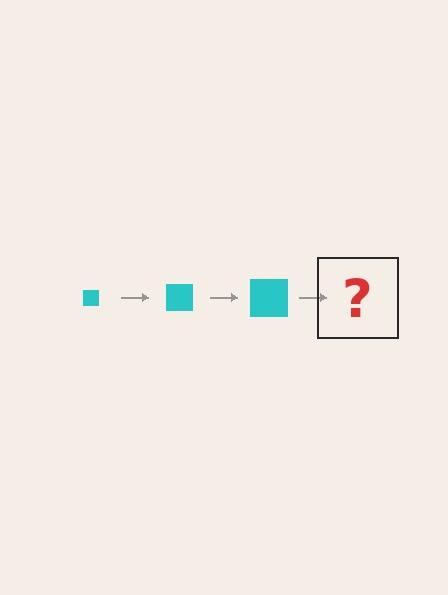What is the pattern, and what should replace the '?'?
The pattern is that the square gets progressively larger each step. The '?' should be a cyan square, larger than the previous one.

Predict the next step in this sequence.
The next step is a cyan square, larger than the previous one.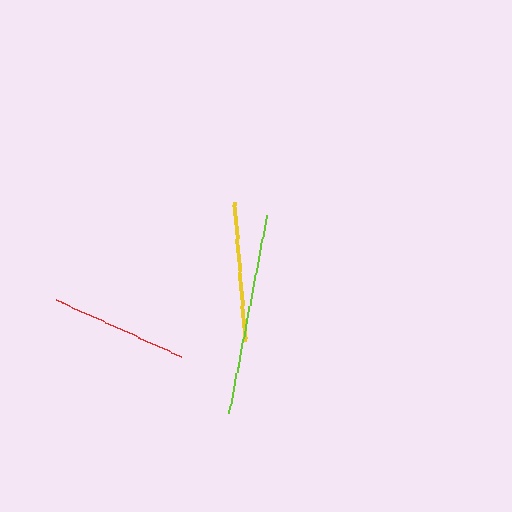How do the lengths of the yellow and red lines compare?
The yellow and red lines are approximately the same length.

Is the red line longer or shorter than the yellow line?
The yellow line is longer than the red line.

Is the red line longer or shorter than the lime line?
The lime line is longer than the red line.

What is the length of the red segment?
The red segment is approximately 137 pixels long.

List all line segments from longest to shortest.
From longest to shortest: lime, yellow, red.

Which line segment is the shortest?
The red line is the shortest at approximately 137 pixels.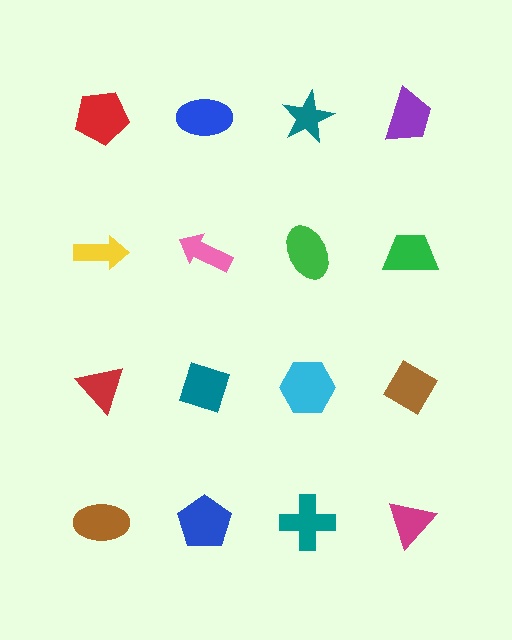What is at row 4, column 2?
A blue pentagon.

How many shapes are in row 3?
4 shapes.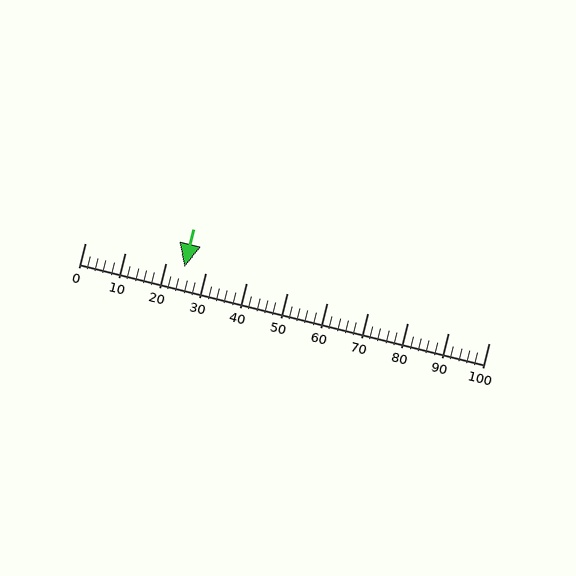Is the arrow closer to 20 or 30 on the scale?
The arrow is closer to 20.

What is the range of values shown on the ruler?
The ruler shows values from 0 to 100.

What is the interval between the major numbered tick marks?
The major tick marks are spaced 10 units apart.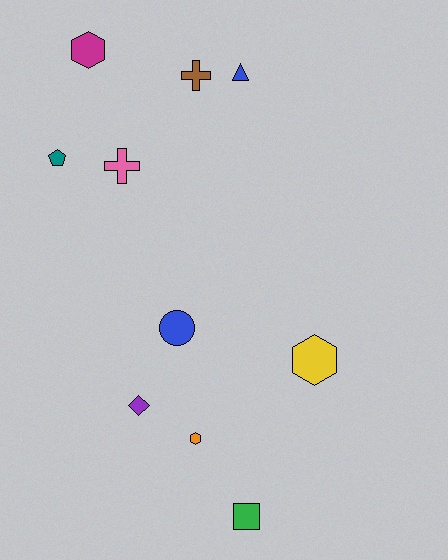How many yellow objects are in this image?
There is 1 yellow object.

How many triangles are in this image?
There is 1 triangle.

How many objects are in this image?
There are 10 objects.